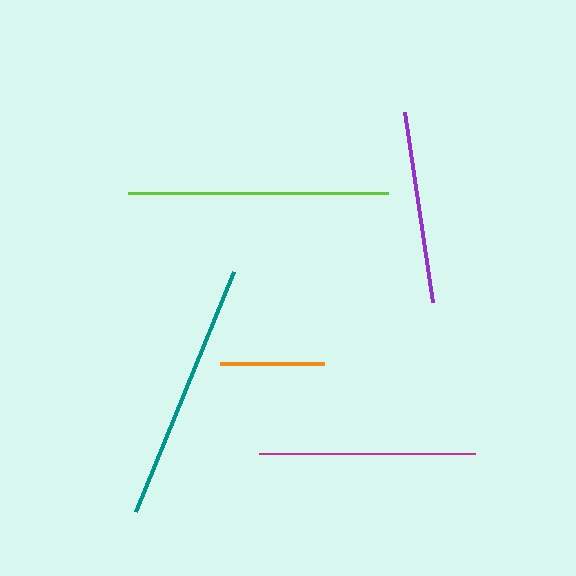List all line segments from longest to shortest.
From longest to shortest: lime, teal, magenta, purple, orange.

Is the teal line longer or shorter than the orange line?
The teal line is longer than the orange line.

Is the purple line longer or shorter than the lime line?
The lime line is longer than the purple line.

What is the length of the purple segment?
The purple segment is approximately 192 pixels long.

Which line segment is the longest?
The lime line is the longest at approximately 261 pixels.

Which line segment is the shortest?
The orange line is the shortest at approximately 103 pixels.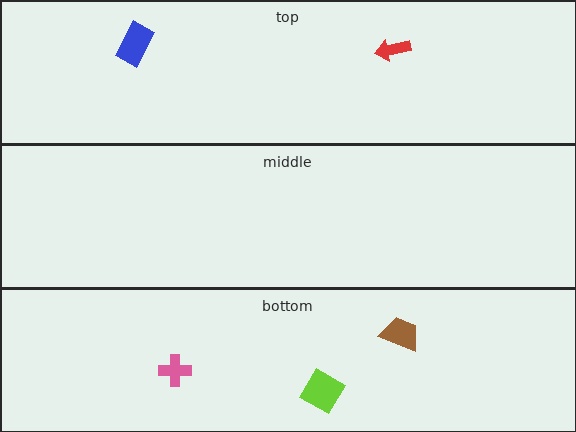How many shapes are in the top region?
2.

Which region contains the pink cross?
The bottom region.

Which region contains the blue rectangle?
The top region.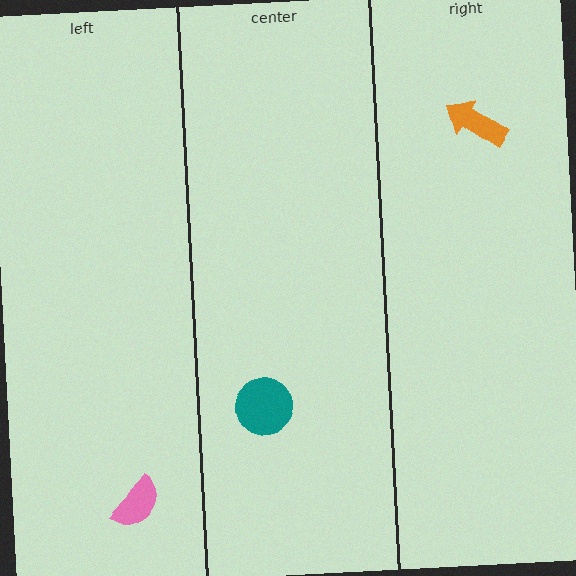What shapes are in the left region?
The pink semicircle.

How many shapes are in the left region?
1.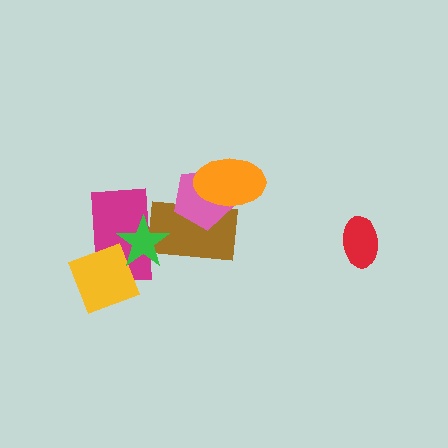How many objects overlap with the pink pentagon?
2 objects overlap with the pink pentagon.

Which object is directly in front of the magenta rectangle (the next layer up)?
The yellow diamond is directly in front of the magenta rectangle.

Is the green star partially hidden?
No, no other shape covers it.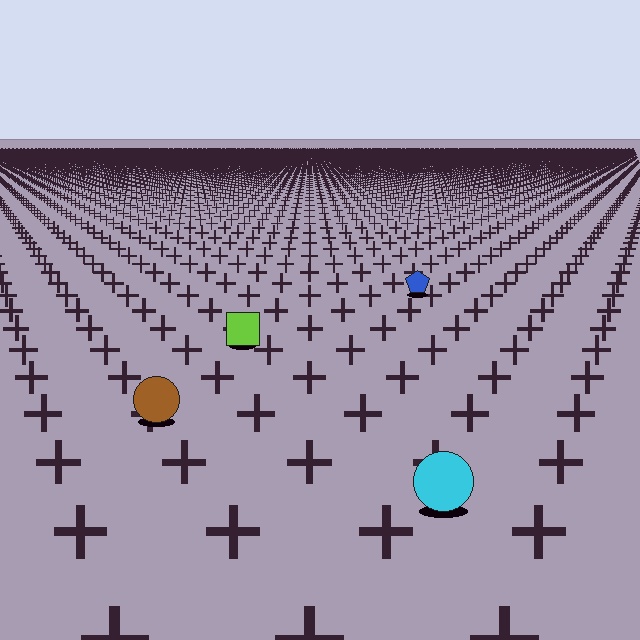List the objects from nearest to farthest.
From nearest to farthest: the cyan circle, the brown circle, the lime square, the blue pentagon.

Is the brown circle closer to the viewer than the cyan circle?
No. The cyan circle is closer — you can tell from the texture gradient: the ground texture is coarser near it.